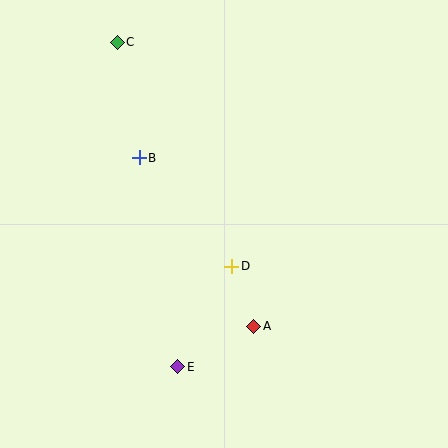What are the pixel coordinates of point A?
Point A is at (254, 326).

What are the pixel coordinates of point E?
Point E is at (178, 367).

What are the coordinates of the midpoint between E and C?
The midpoint between E and C is at (148, 205).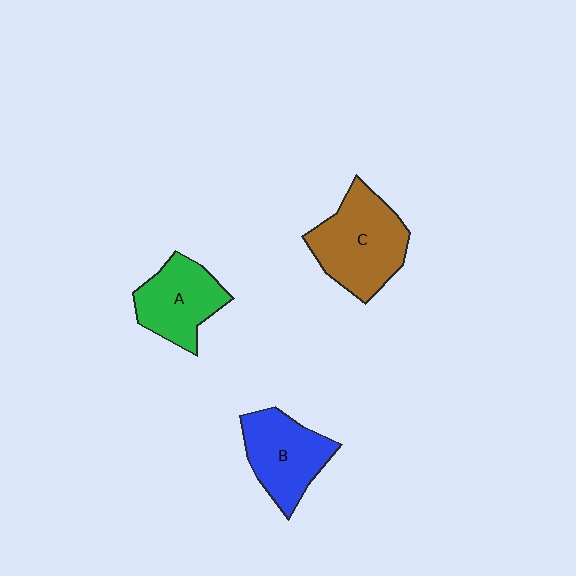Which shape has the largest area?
Shape C (brown).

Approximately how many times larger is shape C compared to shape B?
Approximately 1.2 times.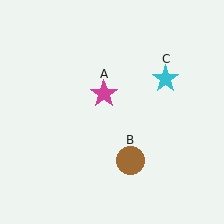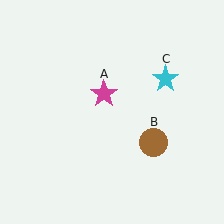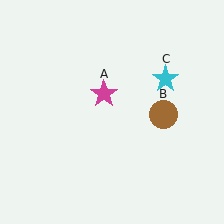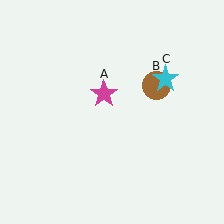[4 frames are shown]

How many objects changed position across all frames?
1 object changed position: brown circle (object B).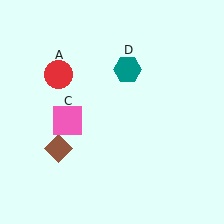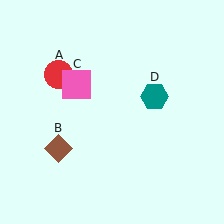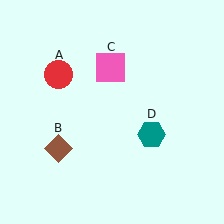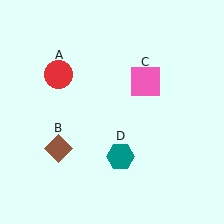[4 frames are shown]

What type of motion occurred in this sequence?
The pink square (object C), teal hexagon (object D) rotated clockwise around the center of the scene.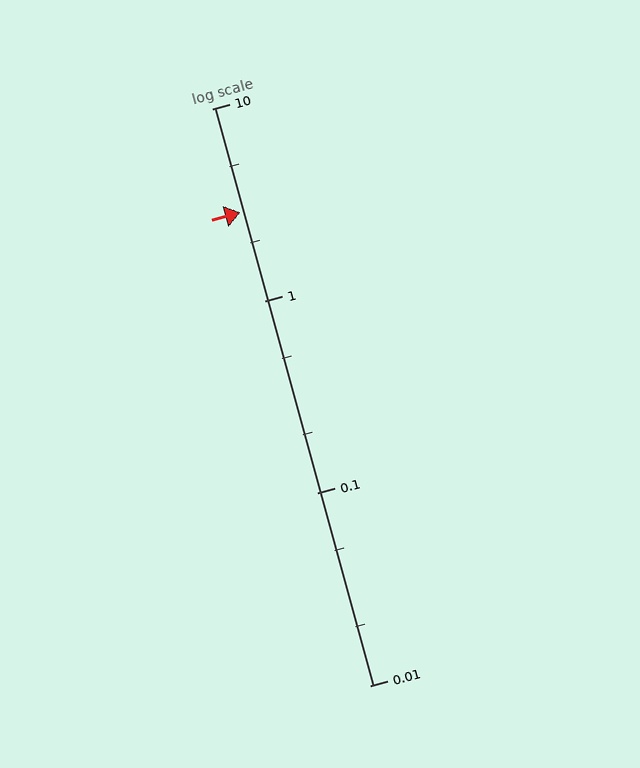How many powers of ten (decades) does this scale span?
The scale spans 3 decades, from 0.01 to 10.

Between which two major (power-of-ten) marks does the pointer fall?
The pointer is between 1 and 10.